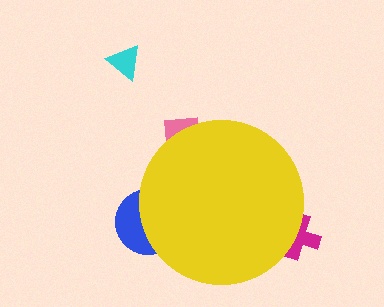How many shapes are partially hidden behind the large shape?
3 shapes are partially hidden.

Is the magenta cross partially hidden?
Yes, the magenta cross is partially hidden behind the yellow circle.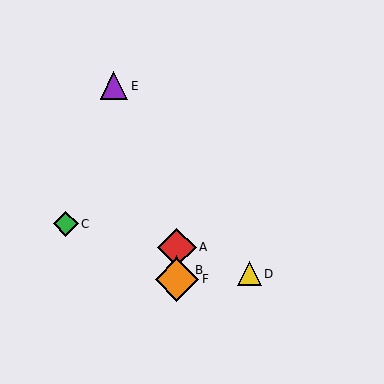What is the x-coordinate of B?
Object B is at x≈177.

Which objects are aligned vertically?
Objects A, B, F are aligned vertically.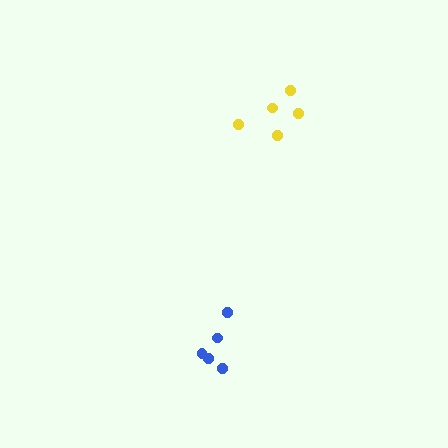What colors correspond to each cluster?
The clusters are colored: yellow, blue.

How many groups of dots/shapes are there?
There are 2 groups.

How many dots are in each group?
Group 1: 5 dots, Group 2: 5 dots (10 total).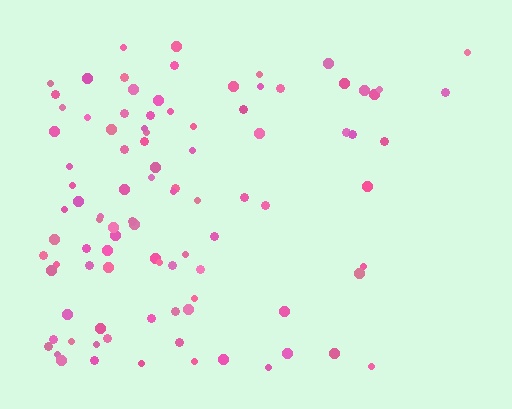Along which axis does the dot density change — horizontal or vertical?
Horizontal.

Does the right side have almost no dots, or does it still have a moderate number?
Still a moderate number, just noticeably fewer than the left.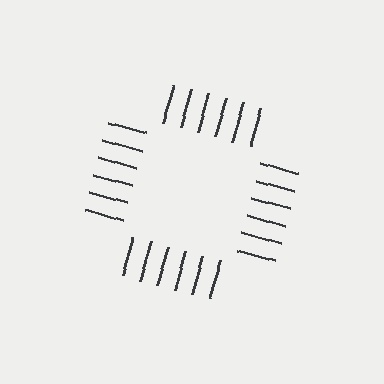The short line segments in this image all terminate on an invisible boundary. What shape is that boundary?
An illusory square — the line segments terminate on its edges but no continuous stroke is drawn.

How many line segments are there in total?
24 — 6 along each of the 4 edges.